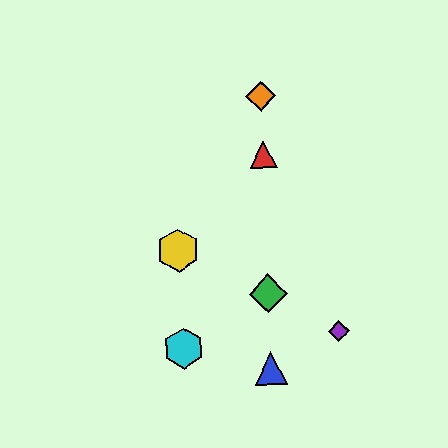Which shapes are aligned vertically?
The red triangle, the blue triangle, the green diamond, the orange diamond are aligned vertically.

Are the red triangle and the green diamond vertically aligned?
Yes, both are at x≈263.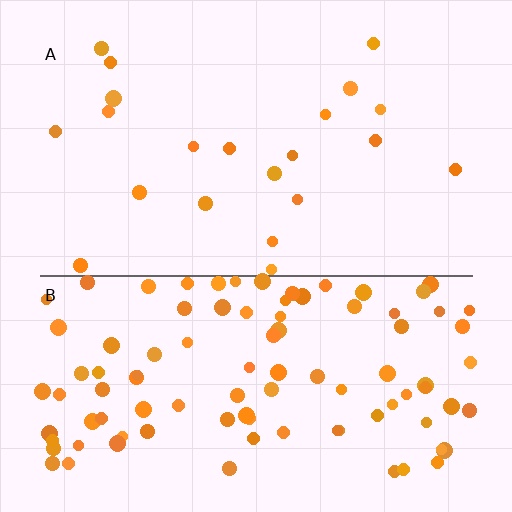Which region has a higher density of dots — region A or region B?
B (the bottom).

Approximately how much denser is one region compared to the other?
Approximately 4.6× — region B over region A.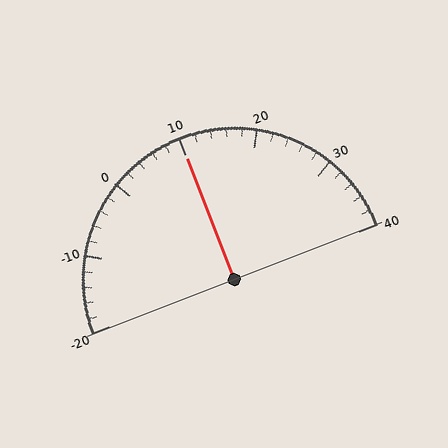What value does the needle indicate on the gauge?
The needle indicates approximately 10.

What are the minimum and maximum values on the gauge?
The gauge ranges from -20 to 40.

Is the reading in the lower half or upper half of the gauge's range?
The reading is in the upper half of the range (-20 to 40).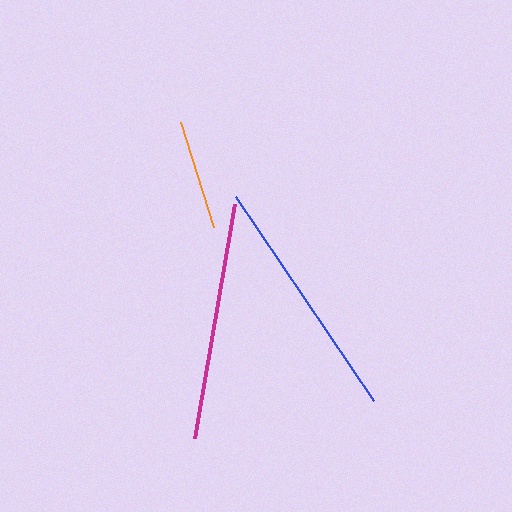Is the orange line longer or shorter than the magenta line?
The magenta line is longer than the orange line.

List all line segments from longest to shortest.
From longest to shortest: blue, magenta, orange.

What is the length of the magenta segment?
The magenta segment is approximately 237 pixels long.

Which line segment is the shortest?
The orange line is the shortest at approximately 110 pixels.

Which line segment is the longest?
The blue line is the longest at approximately 247 pixels.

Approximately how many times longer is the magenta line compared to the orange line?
The magenta line is approximately 2.1 times the length of the orange line.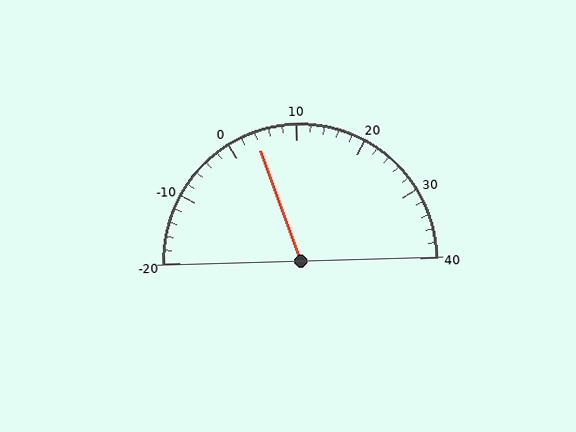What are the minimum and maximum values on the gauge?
The gauge ranges from -20 to 40.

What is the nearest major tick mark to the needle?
The nearest major tick mark is 0.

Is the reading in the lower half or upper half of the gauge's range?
The reading is in the lower half of the range (-20 to 40).